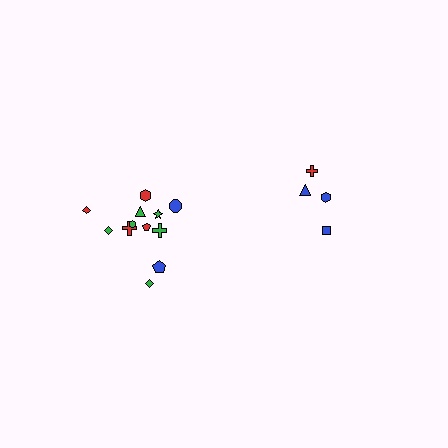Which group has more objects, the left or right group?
The left group.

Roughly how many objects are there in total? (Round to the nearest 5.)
Roughly 15 objects in total.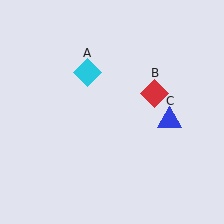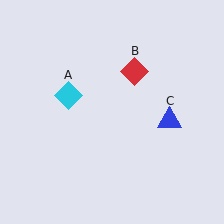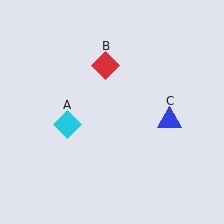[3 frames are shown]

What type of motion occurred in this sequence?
The cyan diamond (object A), red diamond (object B) rotated counterclockwise around the center of the scene.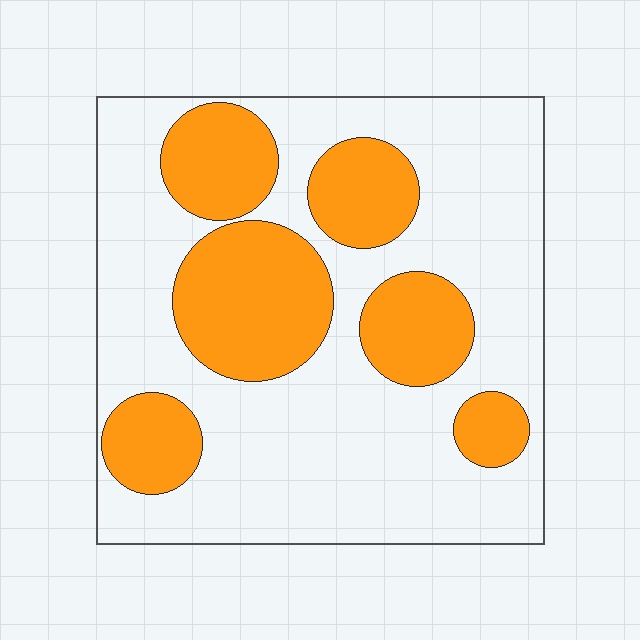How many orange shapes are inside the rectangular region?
6.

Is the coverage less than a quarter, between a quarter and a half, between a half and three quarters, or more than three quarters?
Between a quarter and a half.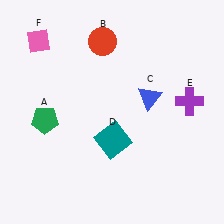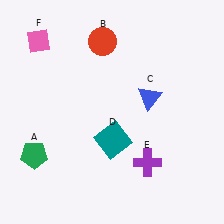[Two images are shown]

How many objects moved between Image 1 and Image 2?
2 objects moved between the two images.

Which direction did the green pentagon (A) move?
The green pentagon (A) moved down.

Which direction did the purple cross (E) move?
The purple cross (E) moved down.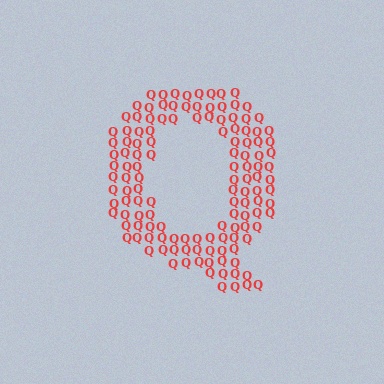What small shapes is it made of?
It is made of small letter Q's.